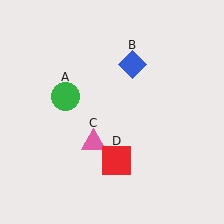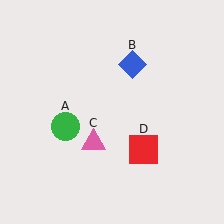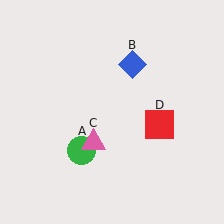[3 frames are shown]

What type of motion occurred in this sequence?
The green circle (object A), red square (object D) rotated counterclockwise around the center of the scene.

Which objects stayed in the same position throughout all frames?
Blue diamond (object B) and pink triangle (object C) remained stationary.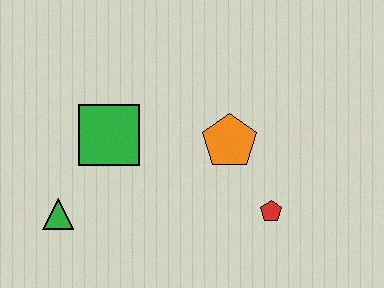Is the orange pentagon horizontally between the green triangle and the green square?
No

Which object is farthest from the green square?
The red pentagon is farthest from the green square.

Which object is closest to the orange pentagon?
The red pentagon is closest to the orange pentagon.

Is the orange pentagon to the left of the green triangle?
No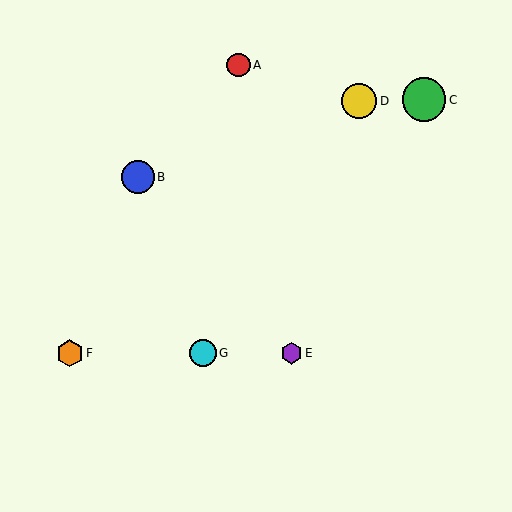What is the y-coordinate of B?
Object B is at y≈177.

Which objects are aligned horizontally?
Objects E, F, G are aligned horizontally.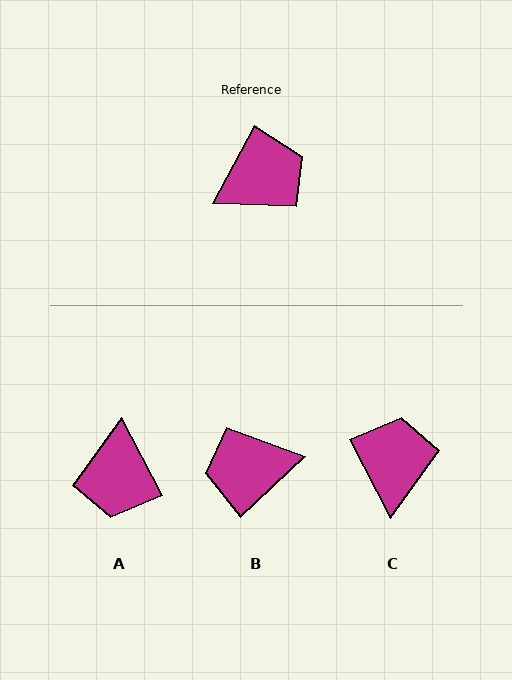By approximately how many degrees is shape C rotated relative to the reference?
Approximately 56 degrees counter-clockwise.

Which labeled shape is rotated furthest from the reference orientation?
B, about 162 degrees away.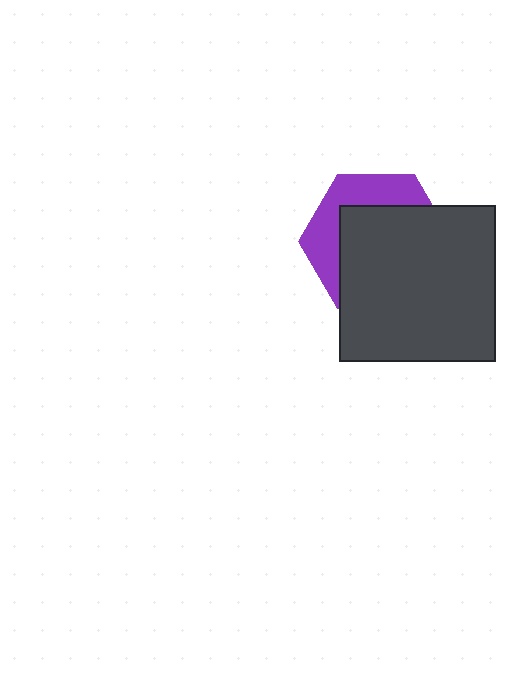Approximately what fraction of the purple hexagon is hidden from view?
Roughly 64% of the purple hexagon is hidden behind the dark gray square.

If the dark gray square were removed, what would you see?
You would see the complete purple hexagon.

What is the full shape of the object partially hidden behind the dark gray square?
The partially hidden object is a purple hexagon.